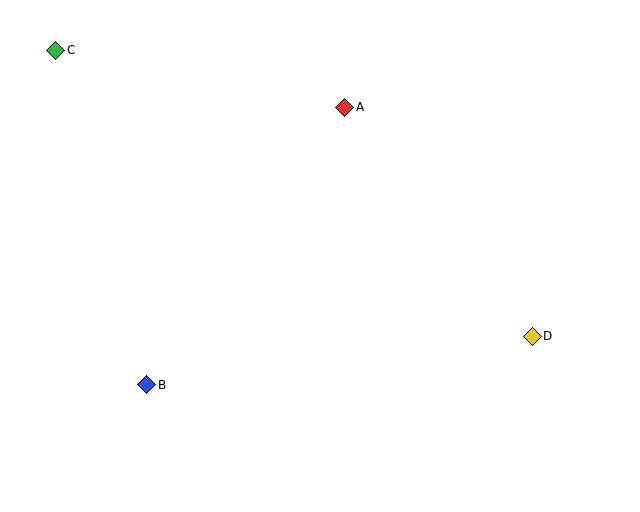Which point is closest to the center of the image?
Point A at (345, 107) is closest to the center.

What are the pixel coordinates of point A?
Point A is at (345, 107).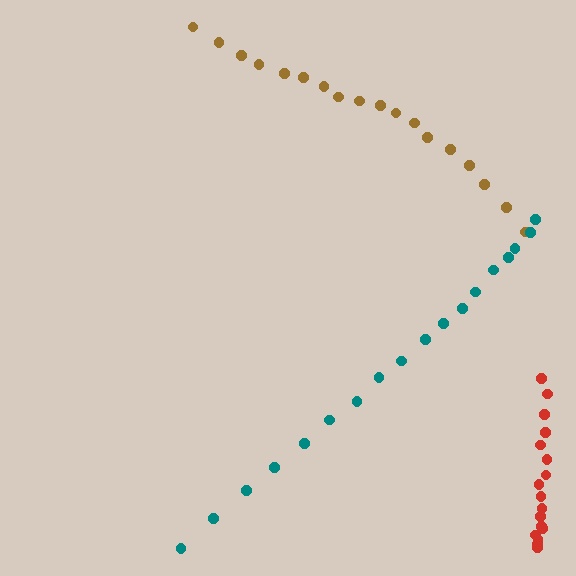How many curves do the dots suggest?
There are 3 distinct paths.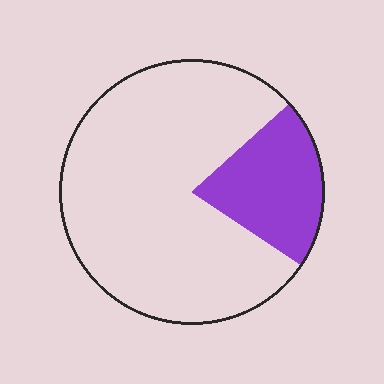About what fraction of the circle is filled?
About one fifth (1/5).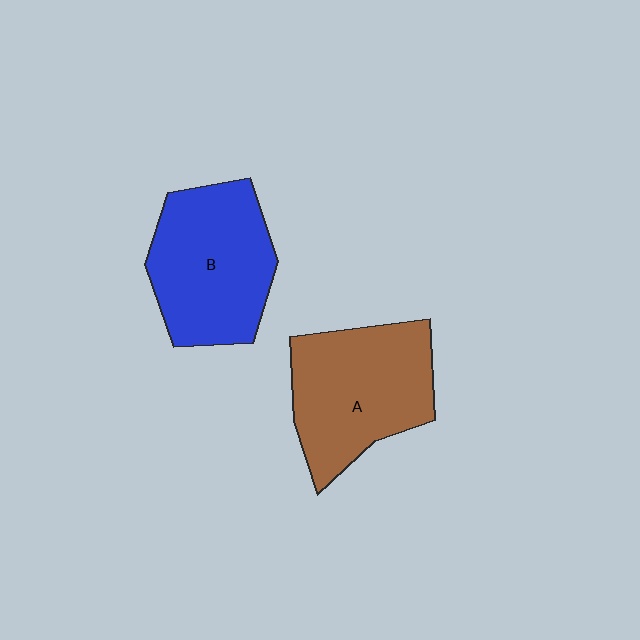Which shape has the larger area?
Shape A (brown).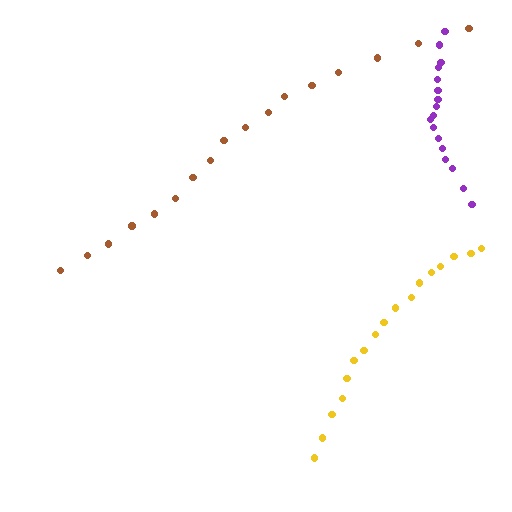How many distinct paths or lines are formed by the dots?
There are 3 distinct paths.